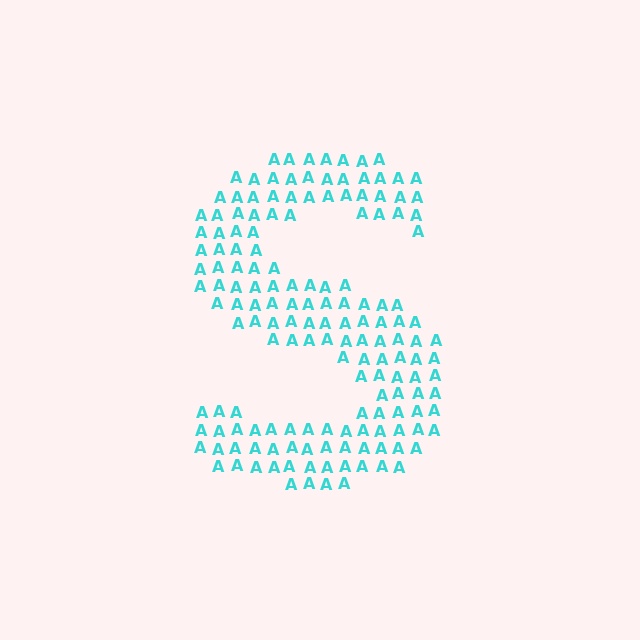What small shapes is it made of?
It is made of small letter A's.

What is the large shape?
The large shape is the letter S.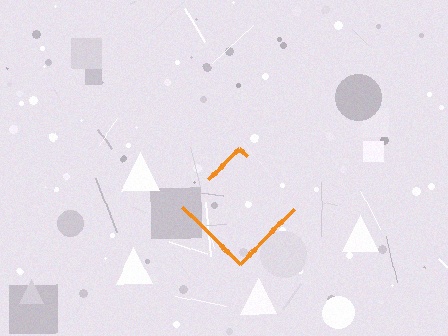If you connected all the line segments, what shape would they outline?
They would outline a diamond.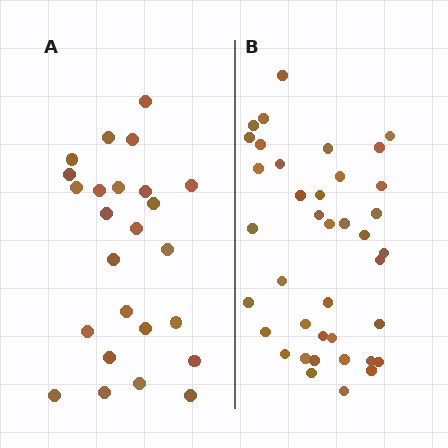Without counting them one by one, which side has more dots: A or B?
Region B (the right region) has more dots.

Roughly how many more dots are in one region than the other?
Region B has approximately 15 more dots than region A.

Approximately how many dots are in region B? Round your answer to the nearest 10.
About 40 dots. (The exact count is 39, which rounds to 40.)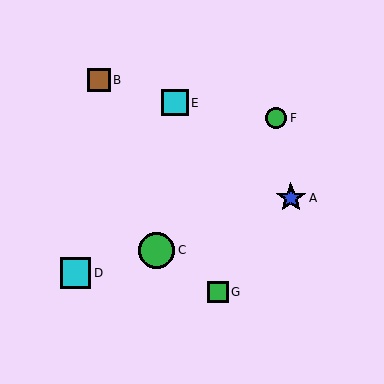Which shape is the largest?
The green circle (labeled C) is the largest.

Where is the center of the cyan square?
The center of the cyan square is at (175, 103).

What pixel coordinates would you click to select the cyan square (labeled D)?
Click at (76, 273) to select the cyan square D.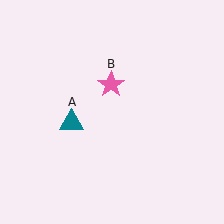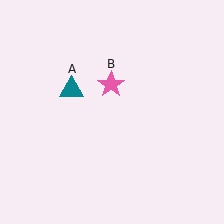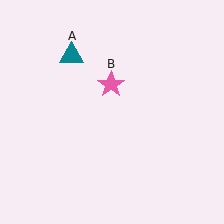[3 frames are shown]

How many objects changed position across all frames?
1 object changed position: teal triangle (object A).